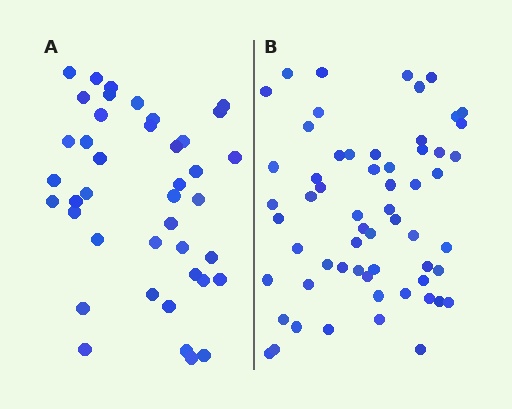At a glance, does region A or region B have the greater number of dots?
Region B (the right region) has more dots.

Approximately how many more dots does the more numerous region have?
Region B has approximately 20 more dots than region A.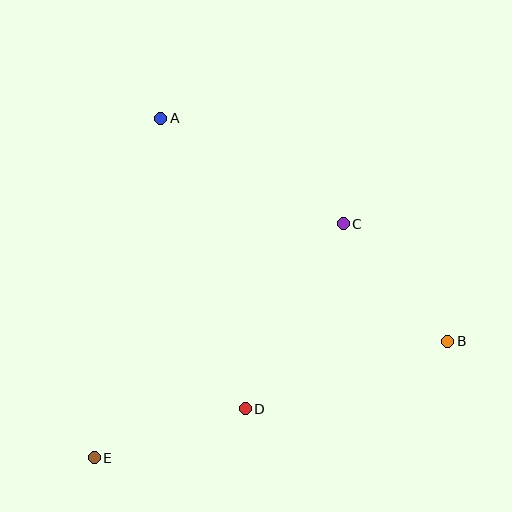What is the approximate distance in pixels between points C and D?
The distance between C and D is approximately 209 pixels.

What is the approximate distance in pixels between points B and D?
The distance between B and D is approximately 214 pixels.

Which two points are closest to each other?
Points B and C are closest to each other.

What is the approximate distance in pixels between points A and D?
The distance between A and D is approximately 302 pixels.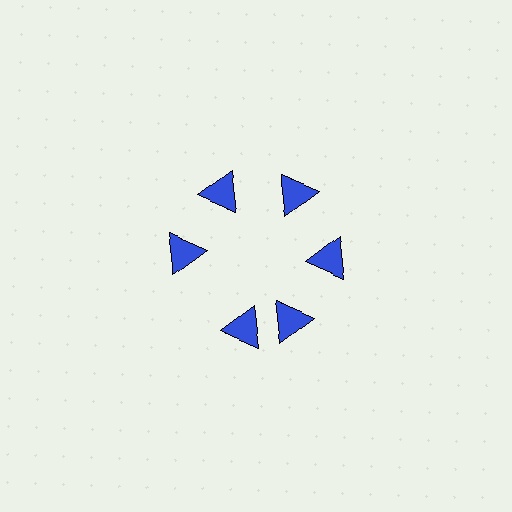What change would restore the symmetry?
The symmetry would be restored by rotating it back into even spacing with its neighbors so that all 6 triangles sit at equal angles and equal distance from the center.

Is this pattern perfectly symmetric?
No. The 6 blue triangles are arranged in a ring, but one element near the 7 o'clock position is rotated out of alignment along the ring, breaking the 6-fold rotational symmetry.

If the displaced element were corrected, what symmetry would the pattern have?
It would have 6-fold rotational symmetry — the pattern would map onto itself every 60 degrees.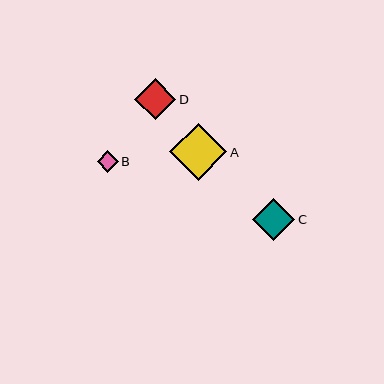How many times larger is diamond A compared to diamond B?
Diamond A is approximately 2.7 times the size of diamond B.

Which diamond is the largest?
Diamond A is the largest with a size of approximately 57 pixels.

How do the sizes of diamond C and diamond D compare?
Diamond C and diamond D are approximately the same size.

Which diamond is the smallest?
Diamond B is the smallest with a size of approximately 21 pixels.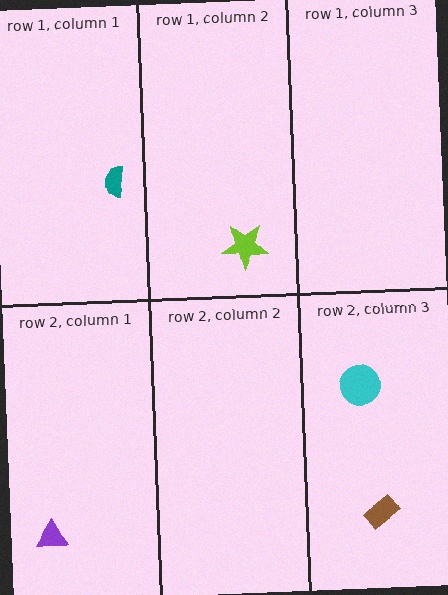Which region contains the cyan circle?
The row 2, column 3 region.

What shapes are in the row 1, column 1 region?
The teal semicircle.